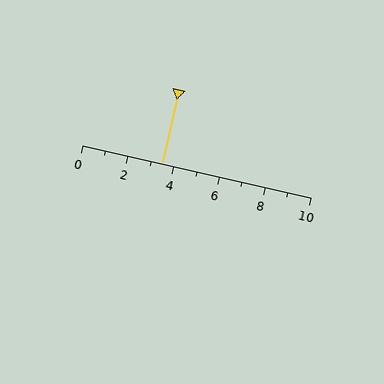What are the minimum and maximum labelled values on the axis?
The axis runs from 0 to 10.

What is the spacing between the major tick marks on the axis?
The major ticks are spaced 2 apart.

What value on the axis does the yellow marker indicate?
The marker indicates approximately 3.5.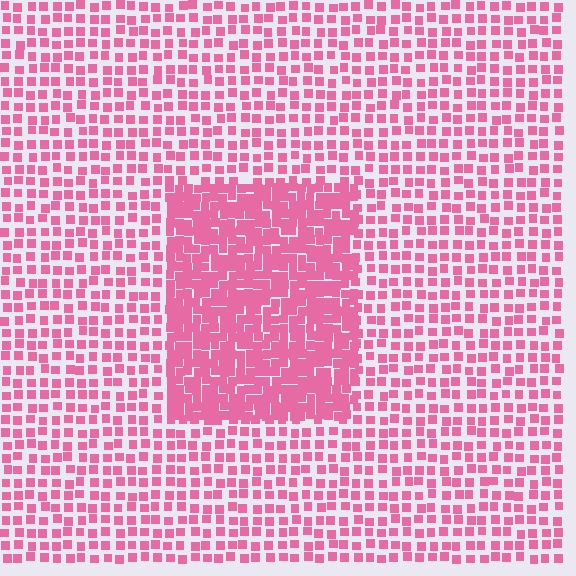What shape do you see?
I see a rectangle.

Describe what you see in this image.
The image contains small pink elements arranged at two different densities. A rectangle-shaped region is visible where the elements are more densely packed than the surrounding area.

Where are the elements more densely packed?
The elements are more densely packed inside the rectangle boundary.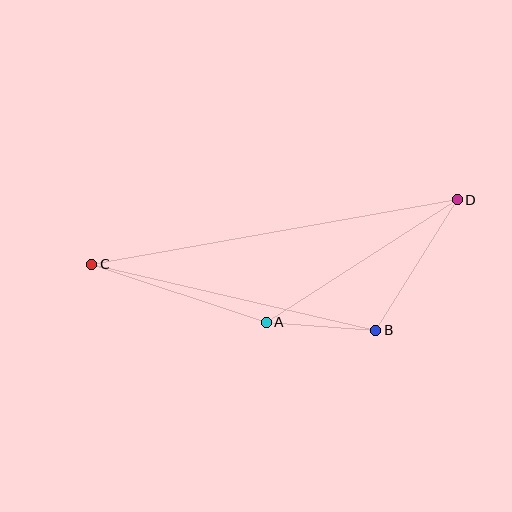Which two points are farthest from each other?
Points C and D are farthest from each other.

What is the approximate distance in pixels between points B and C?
The distance between B and C is approximately 291 pixels.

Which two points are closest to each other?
Points A and B are closest to each other.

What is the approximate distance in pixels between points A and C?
The distance between A and C is approximately 184 pixels.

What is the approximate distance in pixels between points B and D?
The distance between B and D is approximately 154 pixels.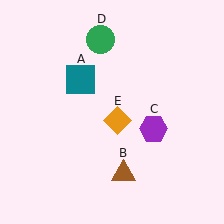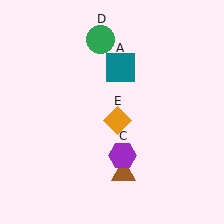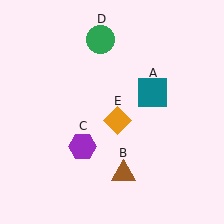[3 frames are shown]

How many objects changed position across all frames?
2 objects changed position: teal square (object A), purple hexagon (object C).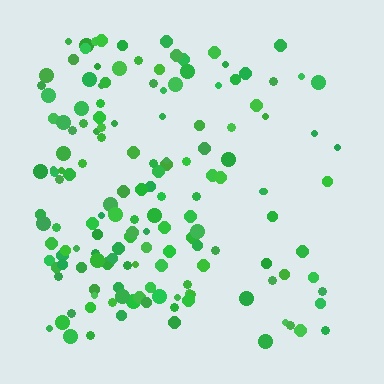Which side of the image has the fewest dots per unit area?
The right.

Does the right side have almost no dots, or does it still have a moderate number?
Still a moderate number, just noticeably fewer than the left.